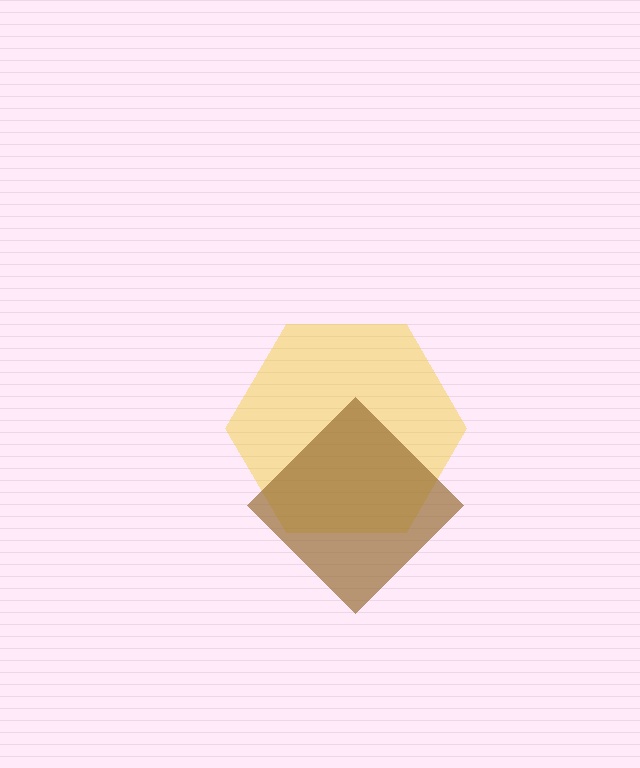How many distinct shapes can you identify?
There are 2 distinct shapes: a yellow hexagon, a brown diamond.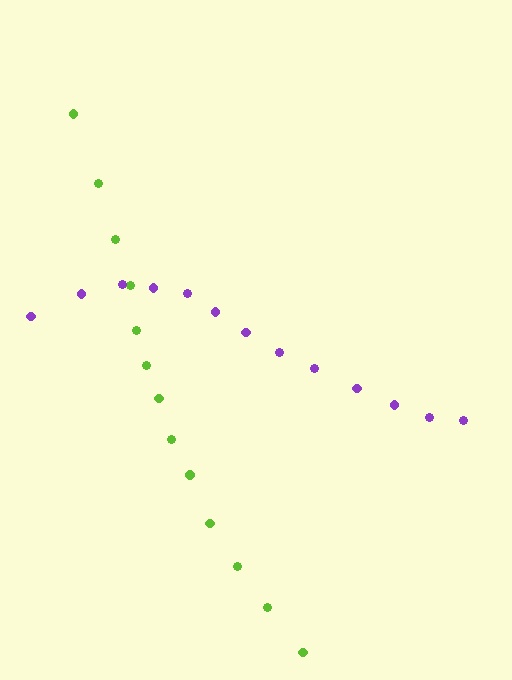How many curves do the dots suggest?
There are 2 distinct paths.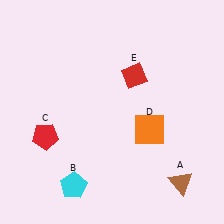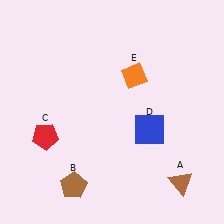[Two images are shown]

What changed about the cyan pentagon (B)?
In Image 1, B is cyan. In Image 2, it changed to brown.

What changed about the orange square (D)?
In Image 1, D is orange. In Image 2, it changed to blue.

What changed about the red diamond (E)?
In Image 1, E is red. In Image 2, it changed to orange.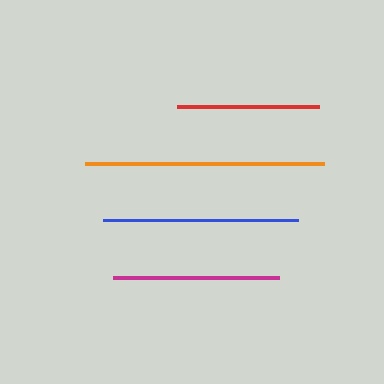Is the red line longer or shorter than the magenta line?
The magenta line is longer than the red line.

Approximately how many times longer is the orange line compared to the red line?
The orange line is approximately 1.7 times the length of the red line.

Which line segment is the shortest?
The red line is the shortest at approximately 141 pixels.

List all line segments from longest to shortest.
From longest to shortest: orange, blue, magenta, red.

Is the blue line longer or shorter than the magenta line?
The blue line is longer than the magenta line.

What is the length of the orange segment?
The orange segment is approximately 239 pixels long.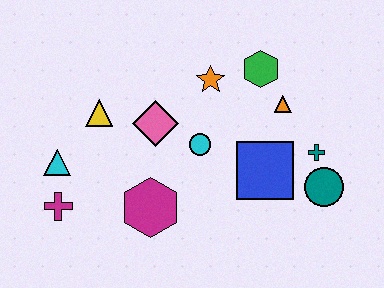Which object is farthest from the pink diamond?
The teal circle is farthest from the pink diamond.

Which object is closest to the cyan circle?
The pink diamond is closest to the cyan circle.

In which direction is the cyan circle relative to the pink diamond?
The cyan circle is to the right of the pink diamond.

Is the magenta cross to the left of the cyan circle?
Yes